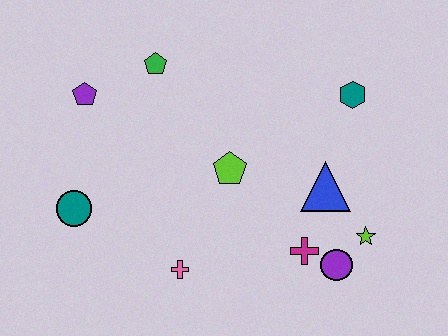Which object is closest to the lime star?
The purple circle is closest to the lime star.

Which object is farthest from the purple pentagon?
The lime star is farthest from the purple pentagon.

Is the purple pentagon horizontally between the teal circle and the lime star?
Yes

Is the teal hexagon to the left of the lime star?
Yes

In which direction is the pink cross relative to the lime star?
The pink cross is to the left of the lime star.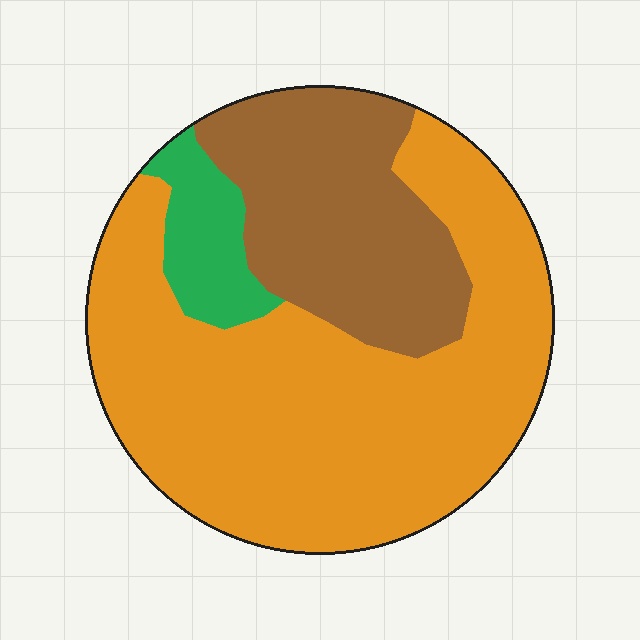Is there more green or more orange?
Orange.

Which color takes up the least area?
Green, at roughly 10%.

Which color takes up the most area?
Orange, at roughly 65%.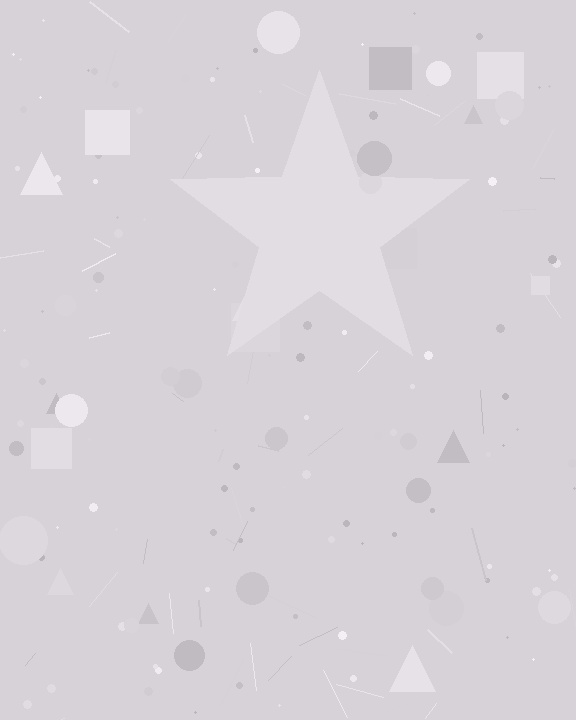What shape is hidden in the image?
A star is hidden in the image.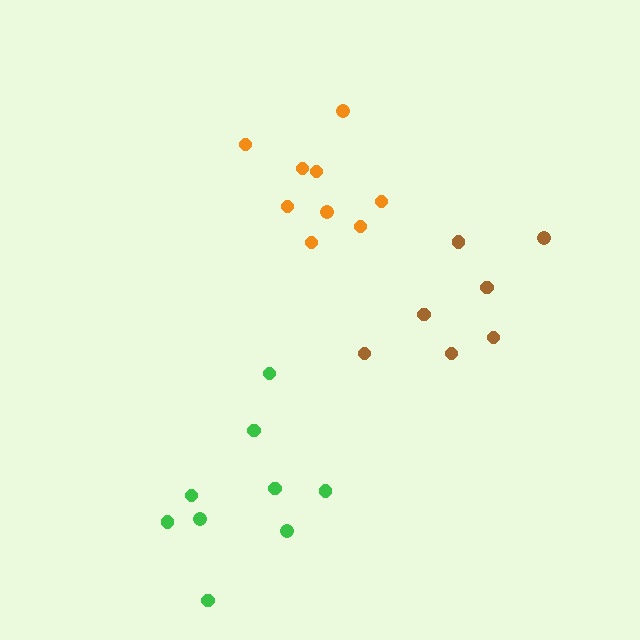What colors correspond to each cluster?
The clusters are colored: green, brown, orange.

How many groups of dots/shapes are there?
There are 3 groups.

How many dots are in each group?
Group 1: 9 dots, Group 2: 7 dots, Group 3: 9 dots (25 total).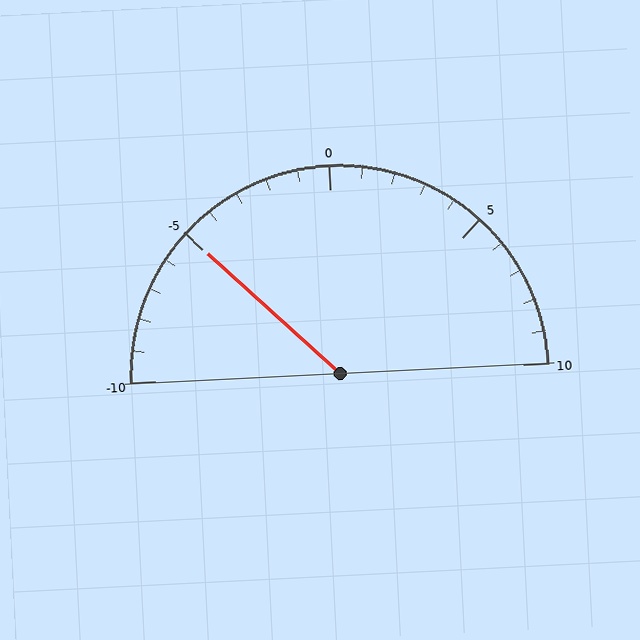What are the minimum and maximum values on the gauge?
The gauge ranges from -10 to 10.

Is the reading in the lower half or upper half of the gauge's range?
The reading is in the lower half of the range (-10 to 10).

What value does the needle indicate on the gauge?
The needle indicates approximately -5.